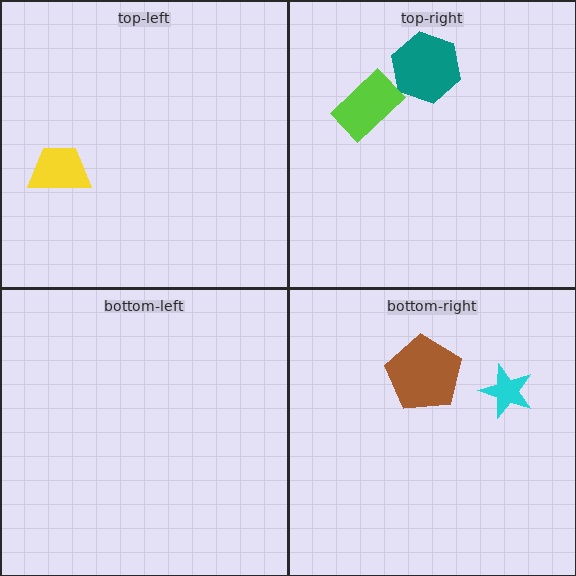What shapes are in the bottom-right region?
The brown pentagon, the cyan star.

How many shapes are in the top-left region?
1.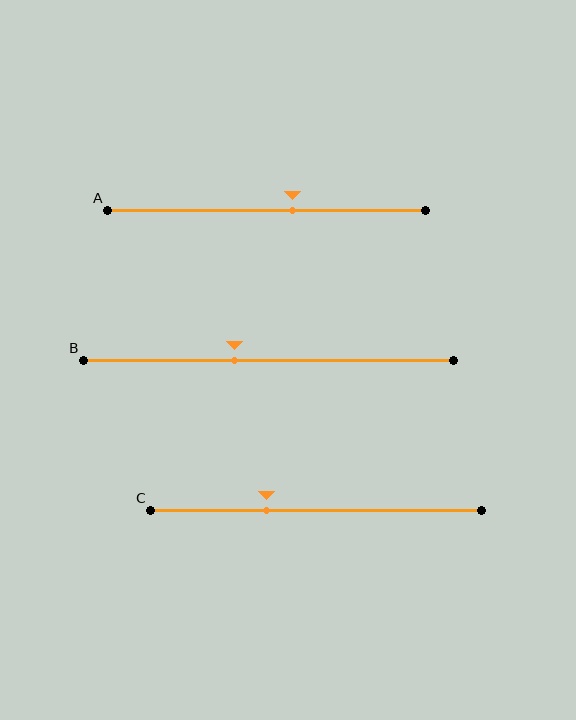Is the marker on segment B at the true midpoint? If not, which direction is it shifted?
No, the marker on segment B is shifted to the left by about 9% of the segment length.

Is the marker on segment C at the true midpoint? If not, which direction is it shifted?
No, the marker on segment C is shifted to the left by about 15% of the segment length.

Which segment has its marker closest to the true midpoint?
Segment A has its marker closest to the true midpoint.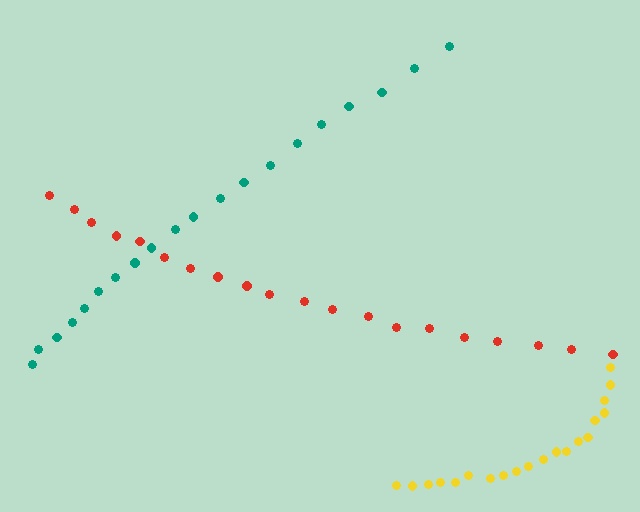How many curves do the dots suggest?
There are 3 distinct paths.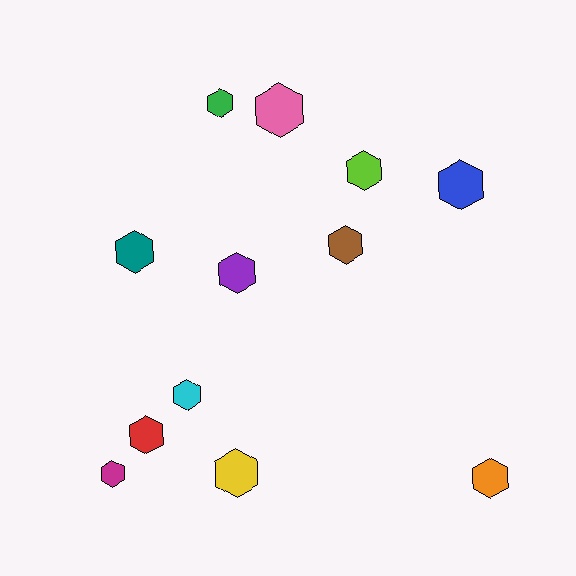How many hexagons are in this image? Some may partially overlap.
There are 12 hexagons.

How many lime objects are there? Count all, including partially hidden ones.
There is 1 lime object.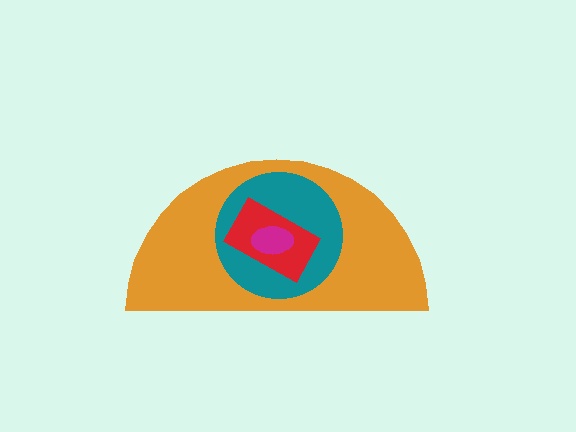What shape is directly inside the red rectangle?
The magenta ellipse.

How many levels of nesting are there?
4.